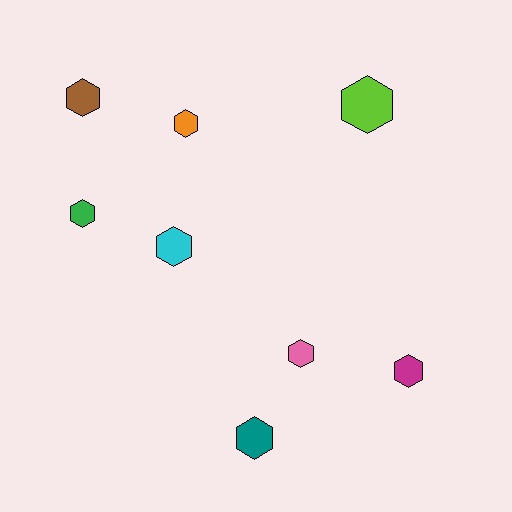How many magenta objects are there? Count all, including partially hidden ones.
There is 1 magenta object.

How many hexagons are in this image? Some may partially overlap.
There are 8 hexagons.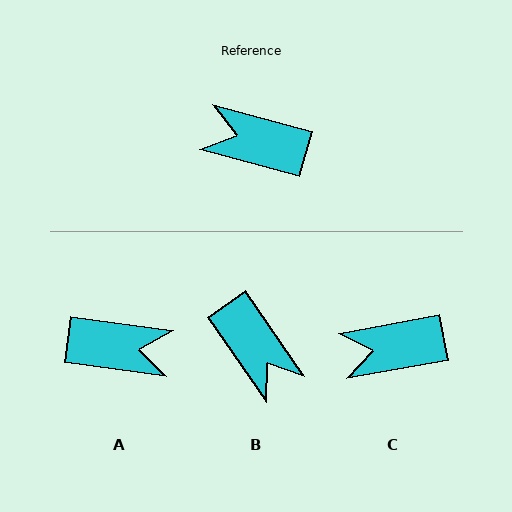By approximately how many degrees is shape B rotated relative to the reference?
Approximately 140 degrees counter-clockwise.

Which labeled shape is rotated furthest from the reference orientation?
A, about 172 degrees away.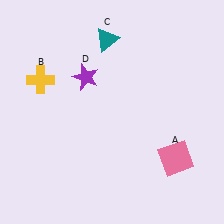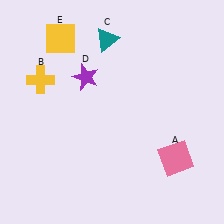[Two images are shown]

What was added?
A yellow square (E) was added in Image 2.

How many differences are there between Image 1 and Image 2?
There is 1 difference between the two images.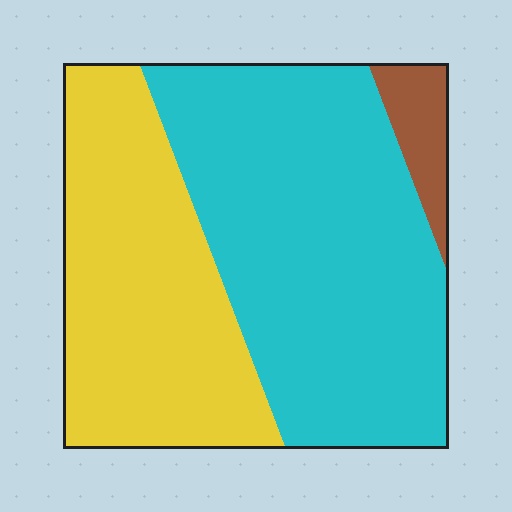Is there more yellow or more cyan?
Cyan.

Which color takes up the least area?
Brown, at roughly 5%.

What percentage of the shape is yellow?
Yellow takes up about three eighths (3/8) of the shape.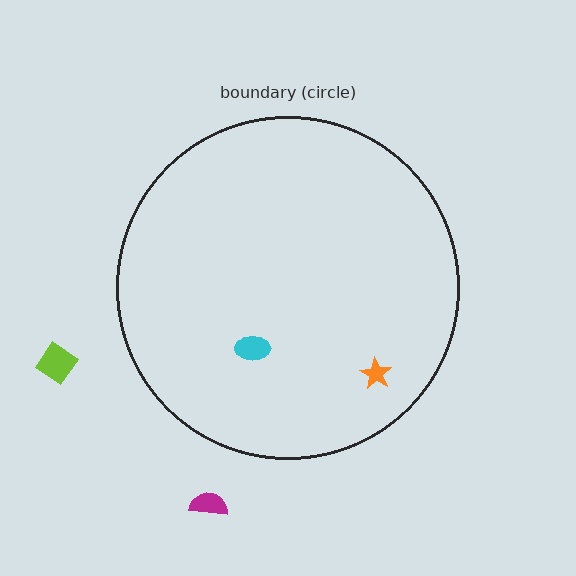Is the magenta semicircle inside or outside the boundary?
Outside.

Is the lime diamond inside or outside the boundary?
Outside.